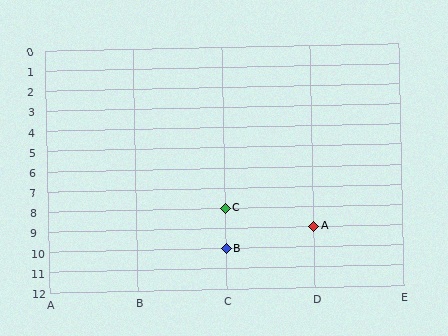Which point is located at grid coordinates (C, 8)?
Point C is at (C, 8).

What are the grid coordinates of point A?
Point A is at grid coordinates (D, 9).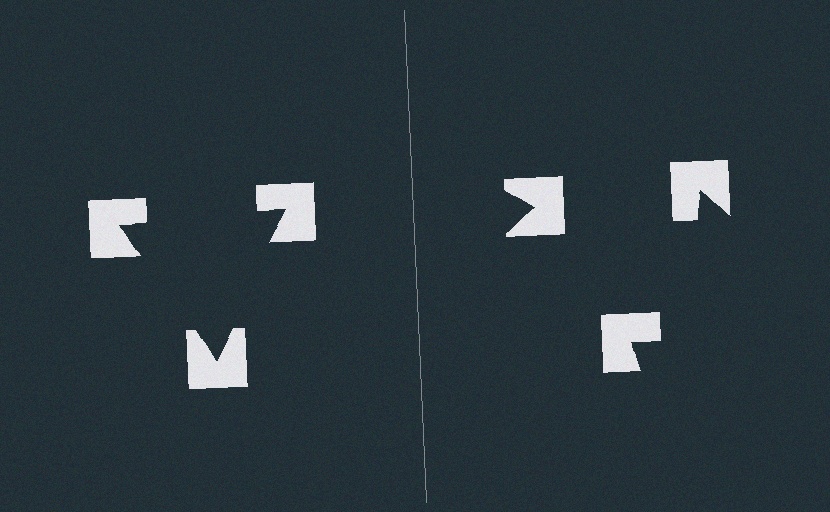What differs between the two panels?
The notched squares are positioned identically on both sides; only the wedge orientations differ. On the left they align to a triangle; on the right they are misaligned.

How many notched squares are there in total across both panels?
6 — 3 on each side.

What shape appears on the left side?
An illusory triangle.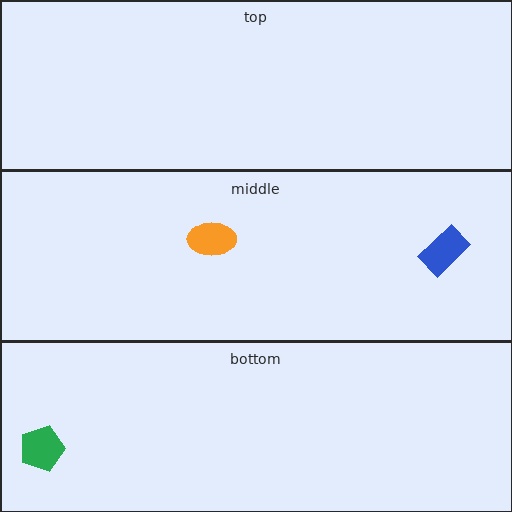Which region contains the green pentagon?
The bottom region.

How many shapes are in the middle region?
2.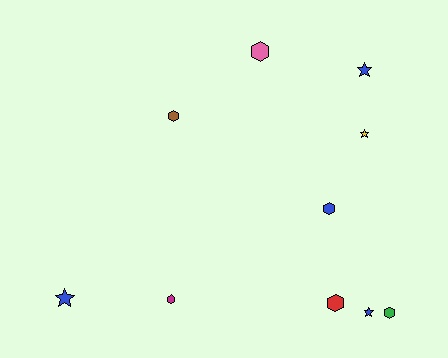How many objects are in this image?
There are 10 objects.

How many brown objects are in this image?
There is 1 brown object.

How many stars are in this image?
There are 4 stars.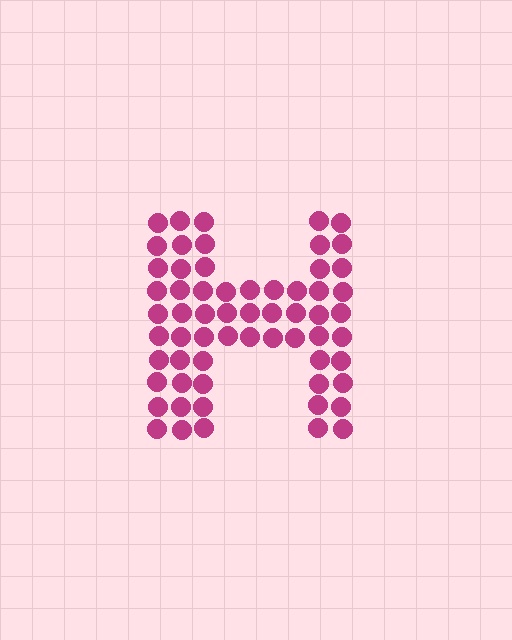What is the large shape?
The large shape is the letter H.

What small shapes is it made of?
It is made of small circles.